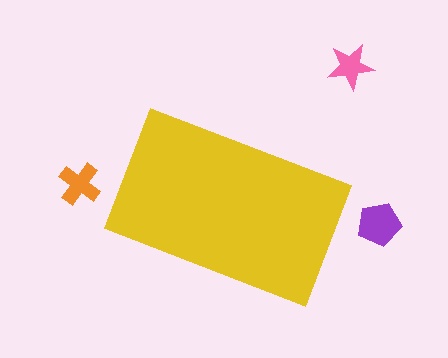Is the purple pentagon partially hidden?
No, the purple pentagon is fully visible.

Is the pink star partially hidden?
No, the pink star is fully visible.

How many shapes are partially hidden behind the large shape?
0 shapes are partially hidden.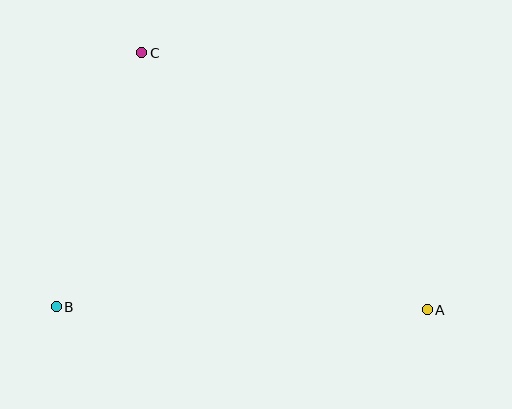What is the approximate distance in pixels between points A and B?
The distance between A and B is approximately 371 pixels.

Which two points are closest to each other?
Points B and C are closest to each other.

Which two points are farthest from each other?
Points A and C are farthest from each other.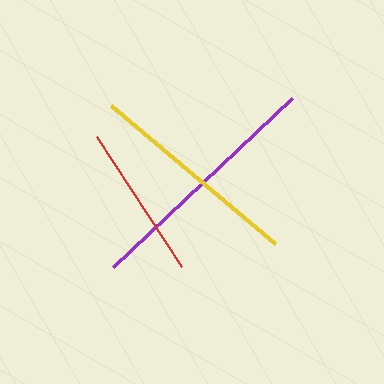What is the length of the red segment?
The red segment is approximately 155 pixels long.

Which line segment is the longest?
The purple line is the longest at approximately 246 pixels.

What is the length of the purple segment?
The purple segment is approximately 246 pixels long.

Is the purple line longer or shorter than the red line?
The purple line is longer than the red line.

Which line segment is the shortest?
The red line is the shortest at approximately 155 pixels.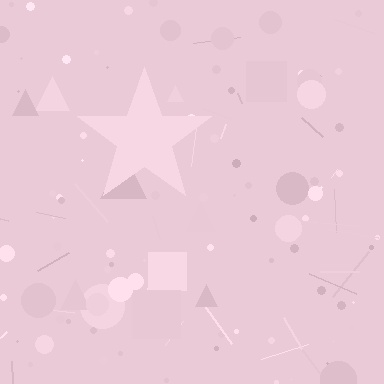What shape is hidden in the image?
A star is hidden in the image.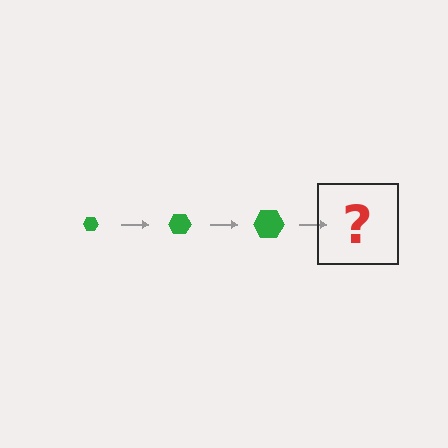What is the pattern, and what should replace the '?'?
The pattern is that the hexagon gets progressively larger each step. The '?' should be a green hexagon, larger than the previous one.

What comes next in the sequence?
The next element should be a green hexagon, larger than the previous one.